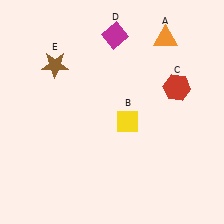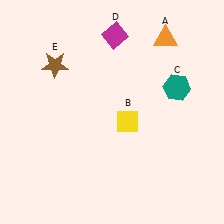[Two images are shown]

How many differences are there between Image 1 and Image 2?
There is 1 difference between the two images.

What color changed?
The hexagon (C) changed from red in Image 1 to teal in Image 2.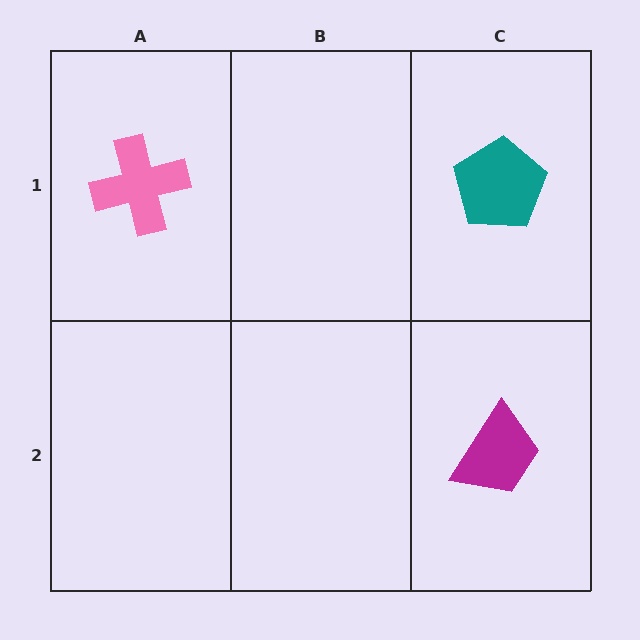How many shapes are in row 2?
1 shape.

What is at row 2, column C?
A magenta trapezoid.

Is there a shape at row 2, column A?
No, that cell is empty.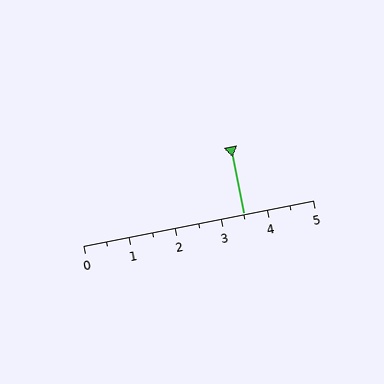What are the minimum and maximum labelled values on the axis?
The axis runs from 0 to 5.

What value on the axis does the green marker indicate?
The marker indicates approximately 3.5.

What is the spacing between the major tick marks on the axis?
The major ticks are spaced 1 apart.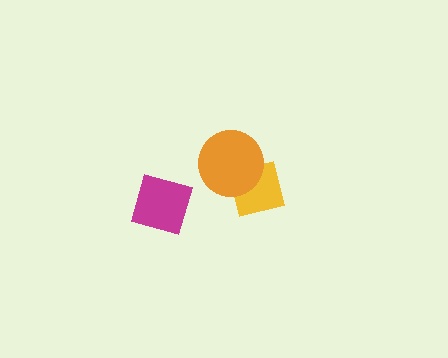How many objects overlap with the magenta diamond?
0 objects overlap with the magenta diamond.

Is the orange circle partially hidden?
No, no other shape covers it.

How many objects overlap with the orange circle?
1 object overlaps with the orange circle.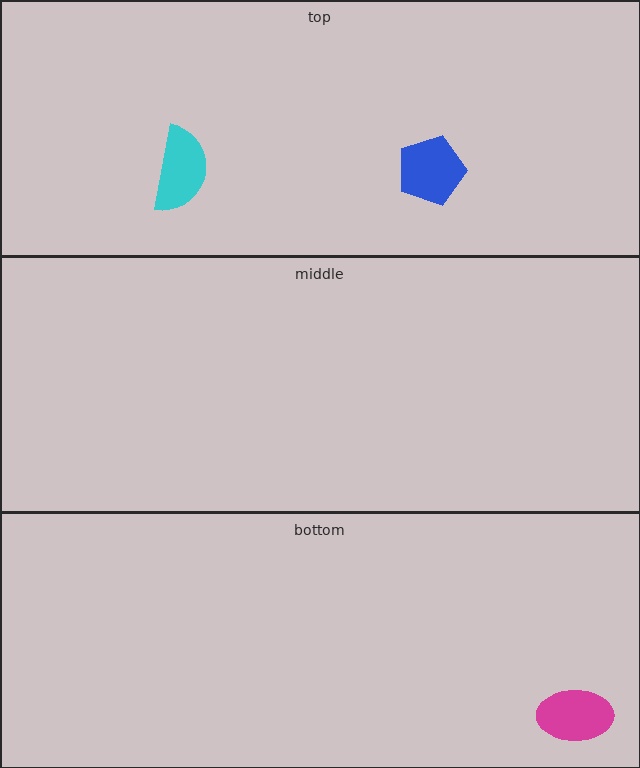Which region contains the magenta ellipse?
The bottom region.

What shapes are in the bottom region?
The magenta ellipse.